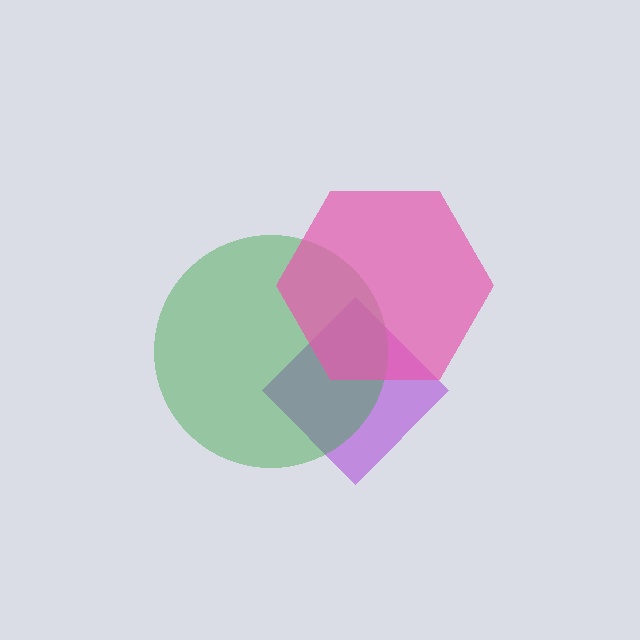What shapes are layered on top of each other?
The layered shapes are: a purple diamond, a green circle, a pink hexagon.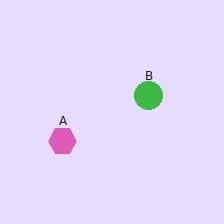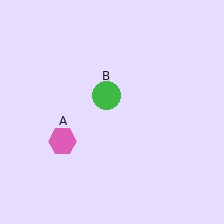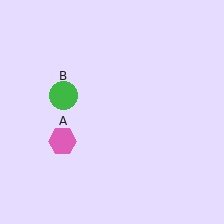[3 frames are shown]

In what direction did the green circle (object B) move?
The green circle (object B) moved left.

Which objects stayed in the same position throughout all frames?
Pink hexagon (object A) remained stationary.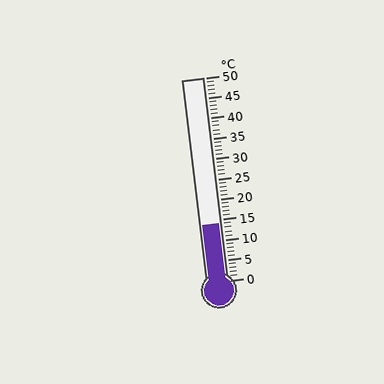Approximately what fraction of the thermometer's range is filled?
The thermometer is filled to approximately 30% of its range.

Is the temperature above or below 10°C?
The temperature is above 10°C.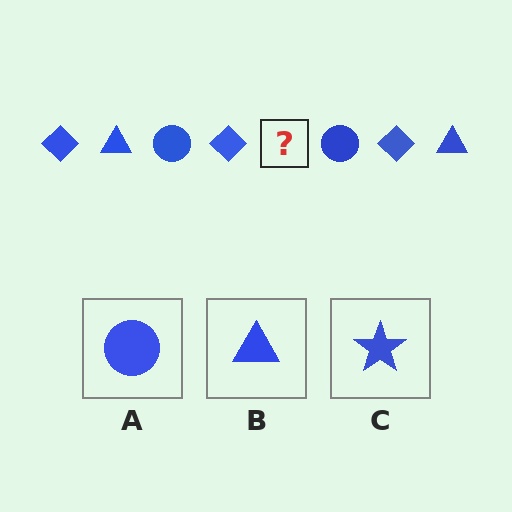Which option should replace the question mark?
Option B.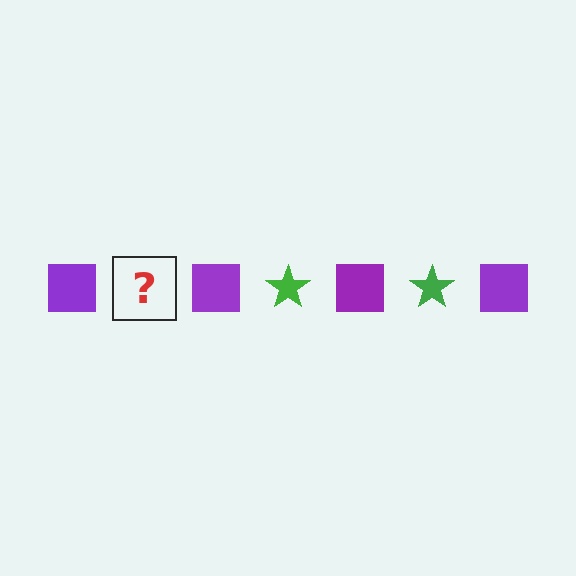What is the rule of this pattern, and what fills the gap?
The rule is that the pattern alternates between purple square and green star. The gap should be filled with a green star.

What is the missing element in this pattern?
The missing element is a green star.